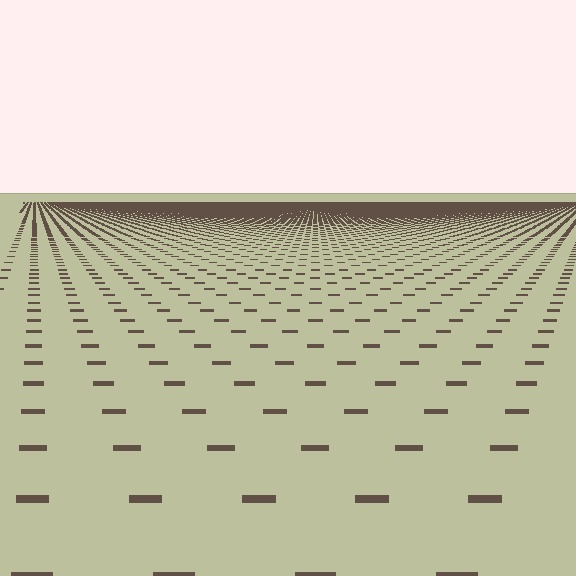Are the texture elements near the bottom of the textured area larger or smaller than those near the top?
Larger. Near the bottom, elements are closer to the viewer and appear at a bigger on-screen size.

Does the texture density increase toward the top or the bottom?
Density increases toward the top.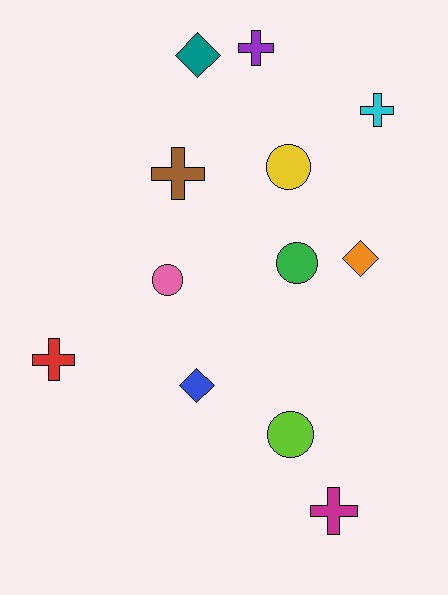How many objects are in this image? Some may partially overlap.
There are 12 objects.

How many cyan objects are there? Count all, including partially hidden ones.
There is 1 cyan object.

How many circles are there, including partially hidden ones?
There are 4 circles.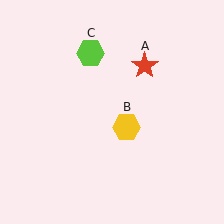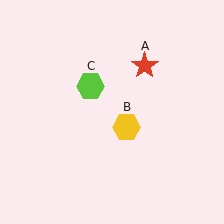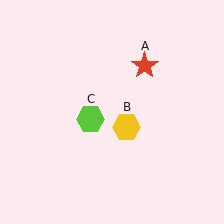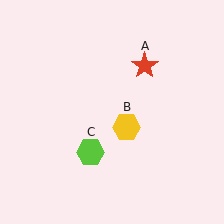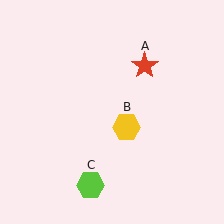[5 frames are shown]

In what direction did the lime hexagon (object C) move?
The lime hexagon (object C) moved down.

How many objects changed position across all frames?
1 object changed position: lime hexagon (object C).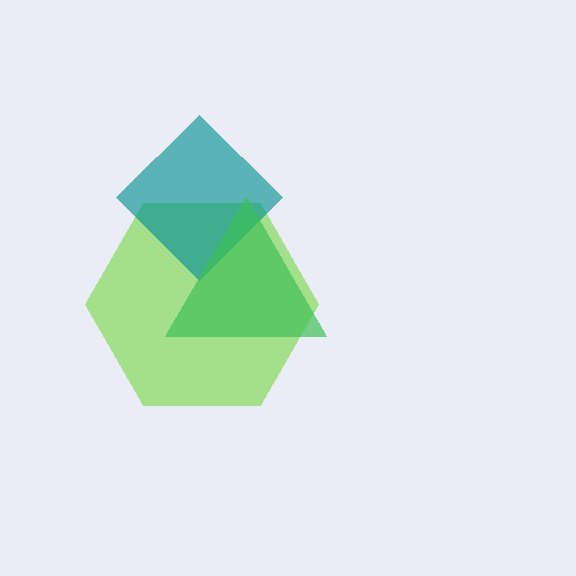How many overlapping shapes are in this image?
There are 3 overlapping shapes in the image.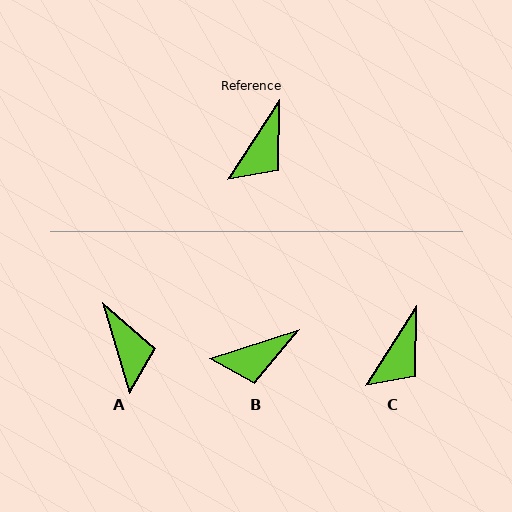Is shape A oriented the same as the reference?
No, it is off by about 50 degrees.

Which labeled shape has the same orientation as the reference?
C.